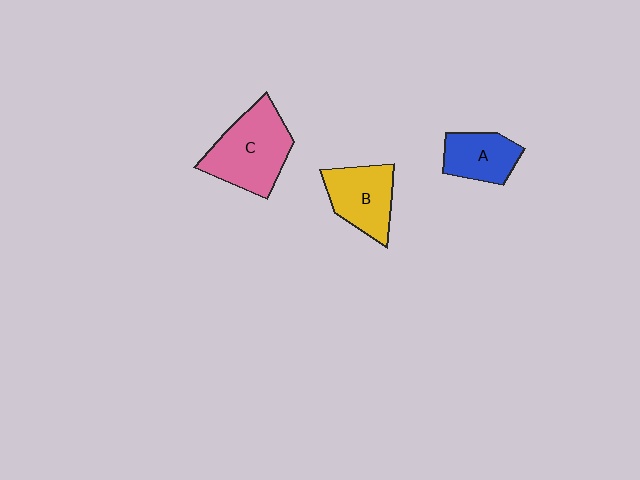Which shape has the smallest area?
Shape A (blue).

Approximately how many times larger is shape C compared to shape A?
Approximately 1.7 times.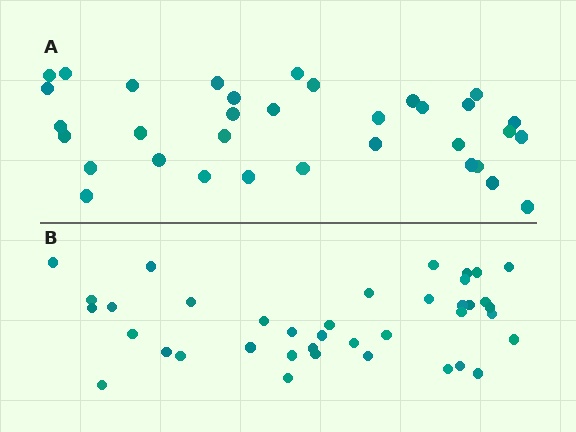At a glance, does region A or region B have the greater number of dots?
Region B (the bottom region) has more dots.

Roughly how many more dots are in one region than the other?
Region B has about 5 more dots than region A.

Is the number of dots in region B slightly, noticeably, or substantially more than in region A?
Region B has only slightly more — the two regions are fairly close. The ratio is roughly 1.1 to 1.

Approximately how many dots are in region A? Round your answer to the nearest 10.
About 30 dots. (The exact count is 34, which rounds to 30.)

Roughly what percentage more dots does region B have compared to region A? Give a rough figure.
About 15% more.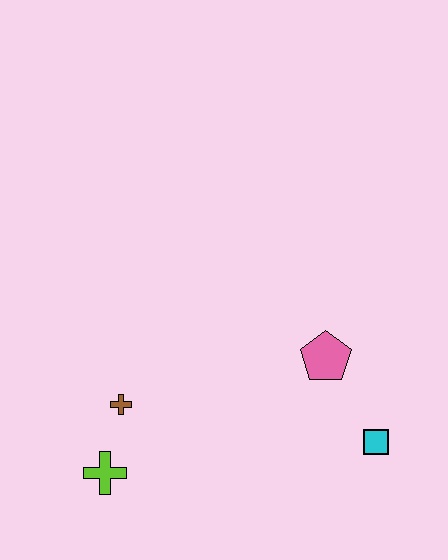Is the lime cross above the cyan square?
No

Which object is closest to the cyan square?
The pink pentagon is closest to the cyan square.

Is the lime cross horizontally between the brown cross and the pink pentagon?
No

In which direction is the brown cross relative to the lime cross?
The brown cross is above the lime cross.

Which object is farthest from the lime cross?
The cyan square is farthest from the lime cross.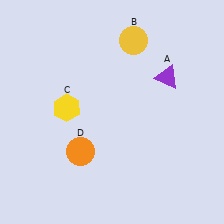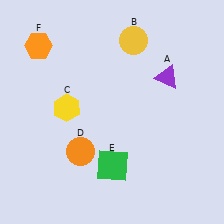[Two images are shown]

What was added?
A green square (E), an orange hexagon (F) were added in Image 2.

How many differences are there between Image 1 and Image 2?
There are 2 differences between the two images.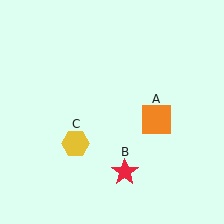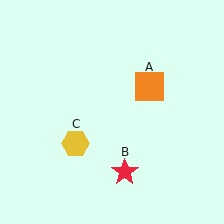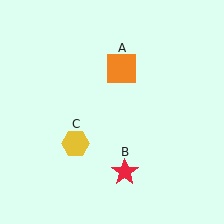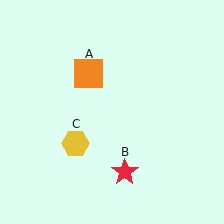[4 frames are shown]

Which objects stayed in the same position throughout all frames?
Red star (object B) and yellow hexagon (object C) remained stationary.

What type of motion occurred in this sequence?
The orange square (object A) rotated counterclockwise around the center of the scene.